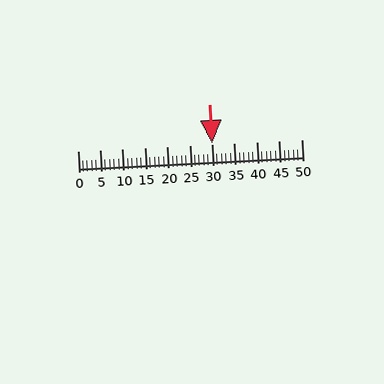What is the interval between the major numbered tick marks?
The major tick marks are spaced 5 units apart.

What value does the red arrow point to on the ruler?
The red arrow points to approximately 30.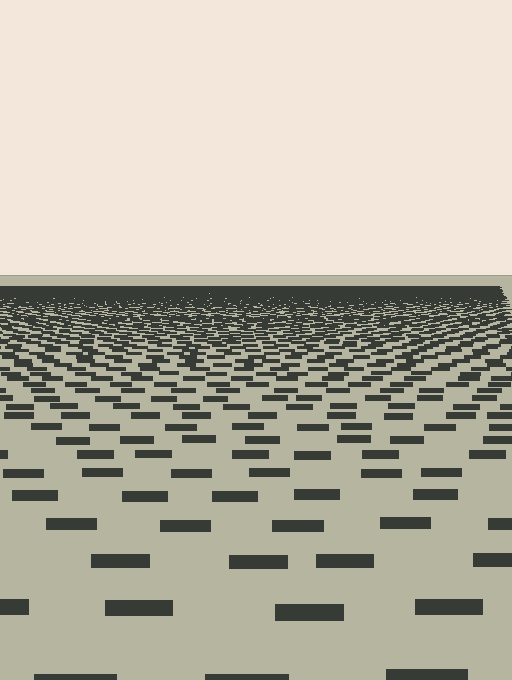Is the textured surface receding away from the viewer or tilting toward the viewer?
The surface is receding away from the viewer. Texture elements get smaller and denser toward the top.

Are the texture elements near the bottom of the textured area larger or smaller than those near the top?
Larger. Near the bottom, elements are closer to the viewer and appear at a bigger on-screen size.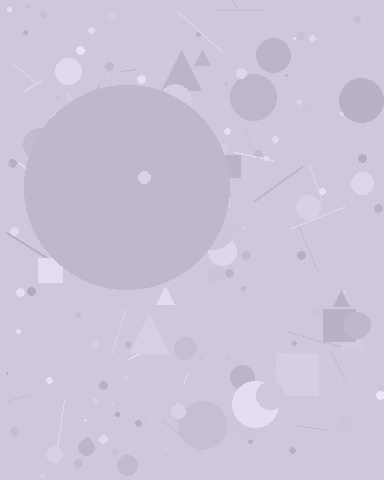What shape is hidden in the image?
A circle is hidden in the image.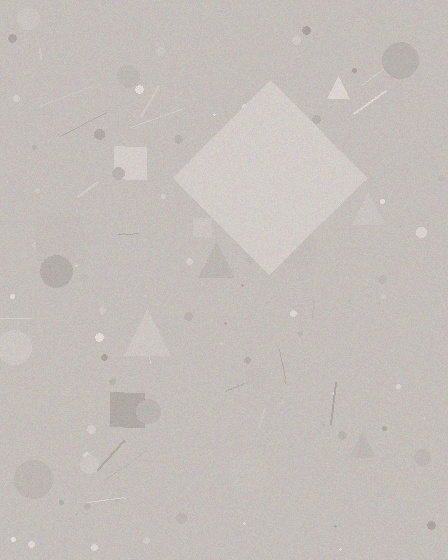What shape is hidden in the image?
A diamond is hidden in the image.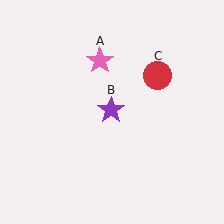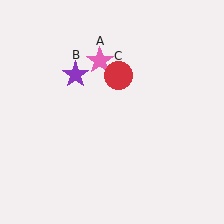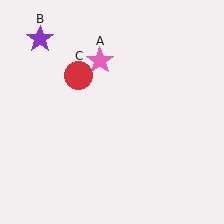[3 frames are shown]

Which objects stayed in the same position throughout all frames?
Pink star (object A) remained stationary.